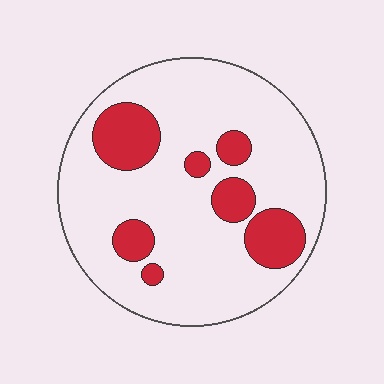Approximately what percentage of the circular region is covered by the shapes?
Approximately 20%.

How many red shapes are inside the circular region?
7.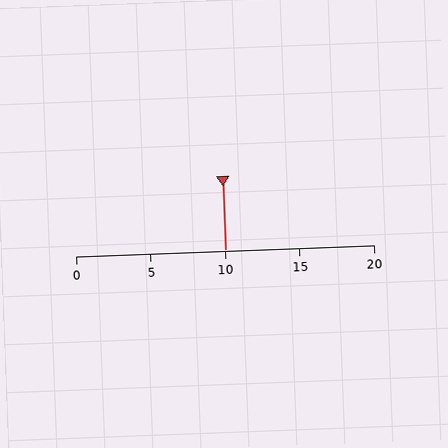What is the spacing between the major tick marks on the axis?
The major ticks are spaced 5 apart.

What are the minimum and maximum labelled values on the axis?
The axis runs from 0 to 20.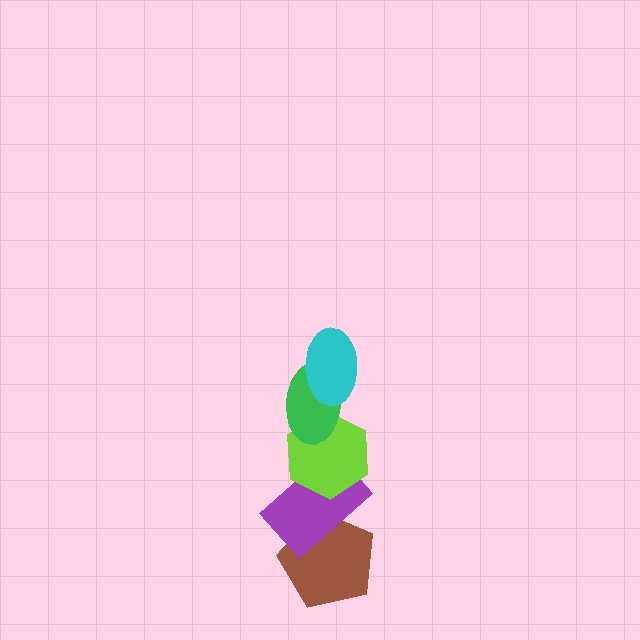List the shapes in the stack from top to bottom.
From top to bottom: the cyan ellipse, the green ellipse, the lime hexagon, the purple rectangle, the brown pentagon.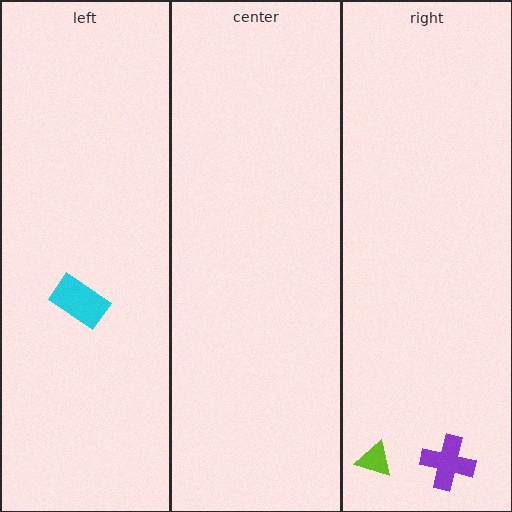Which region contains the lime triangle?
The right region.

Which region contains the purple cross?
The right region.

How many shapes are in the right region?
2.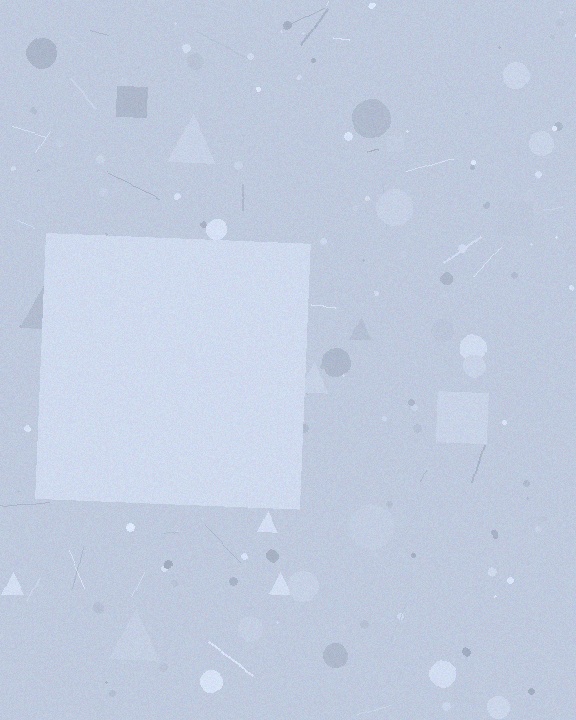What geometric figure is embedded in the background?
A square is embedded in the background.